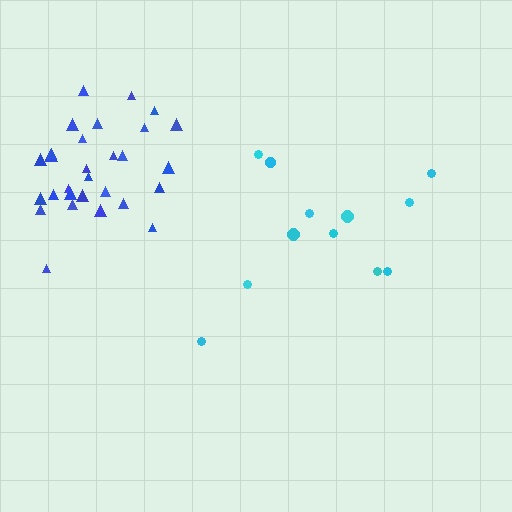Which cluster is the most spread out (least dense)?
Cyan.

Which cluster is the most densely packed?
Blue.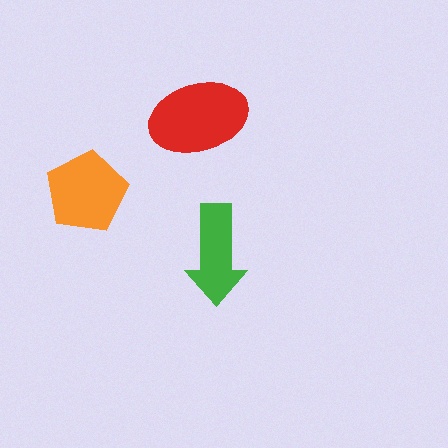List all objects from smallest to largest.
The green arrow, the orange pentagon, the red ellipse.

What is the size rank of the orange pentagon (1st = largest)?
2nd.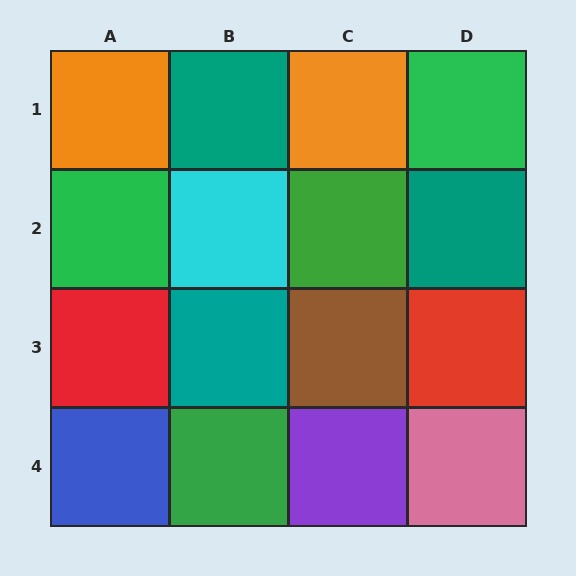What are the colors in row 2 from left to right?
Green, cyan, green, teal.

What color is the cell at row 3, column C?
Brown.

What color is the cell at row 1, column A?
Orange.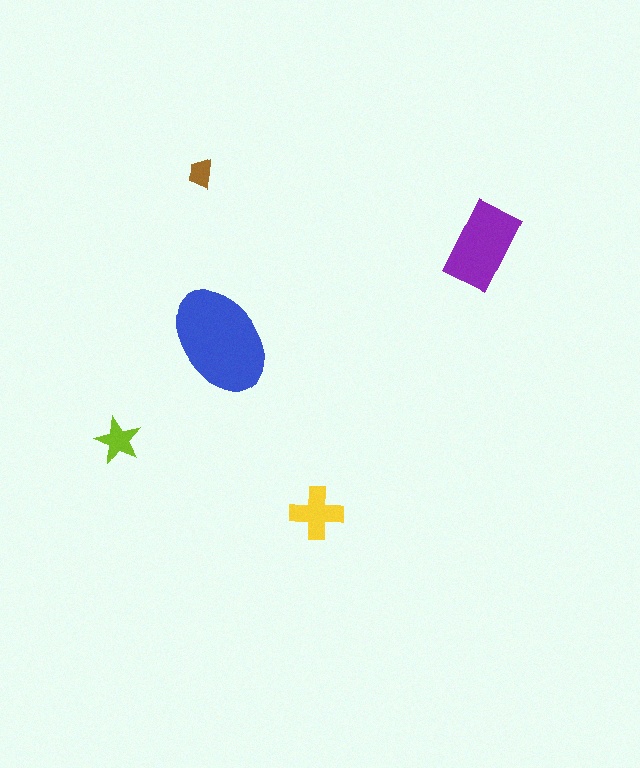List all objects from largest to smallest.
The blue ellipse, the purple rectangle, the yellow cross, the lime star, the brown trapezoid.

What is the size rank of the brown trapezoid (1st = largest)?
5th.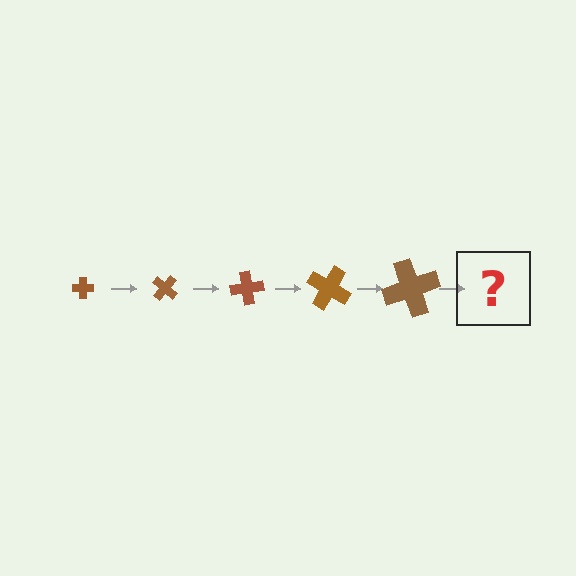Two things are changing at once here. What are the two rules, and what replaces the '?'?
The two rules are that the cross grows larger each step and it rotates 40 degrees each step. The '?' should be a cross, larger than the previous one and rotated 200 degrees from the start.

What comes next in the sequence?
The next element should be a cross, larger than the previous one and rotated 200 degrees from the start.